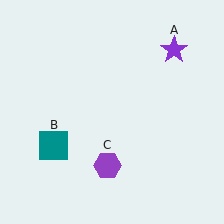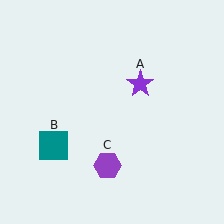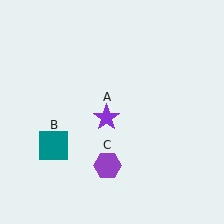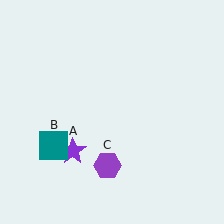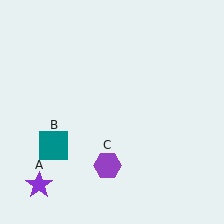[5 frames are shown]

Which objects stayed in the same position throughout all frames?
Teal square (object B) and purple hexagon (object C) remained stationary.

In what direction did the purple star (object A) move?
The purple star (object A) moved down and to the left.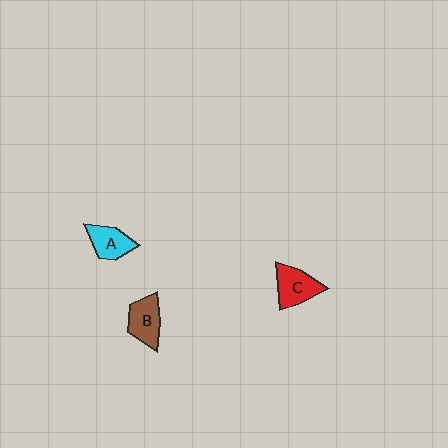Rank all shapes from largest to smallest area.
From largest to smallest: C (red), B (brown), A (cyan).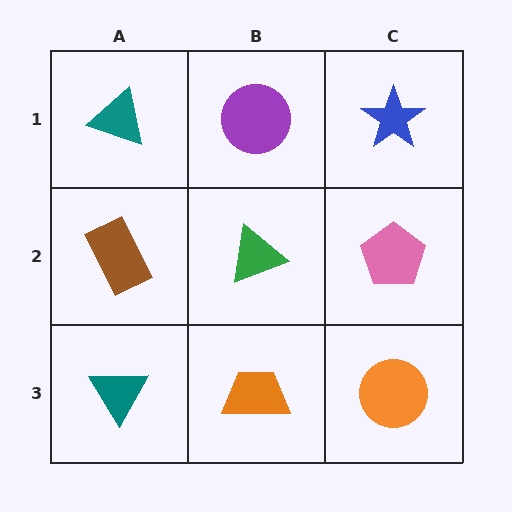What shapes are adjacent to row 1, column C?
A pink pentagon (row 2, column C), a purple circle (row 1, column B).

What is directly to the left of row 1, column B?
A teal triangle.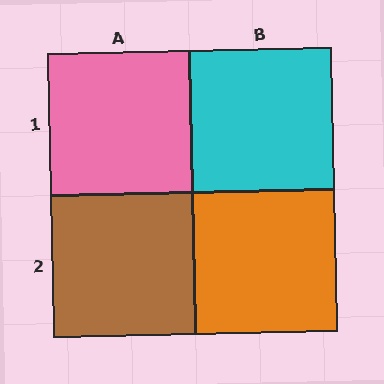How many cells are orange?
1 cell is orange.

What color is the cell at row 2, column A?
Brown.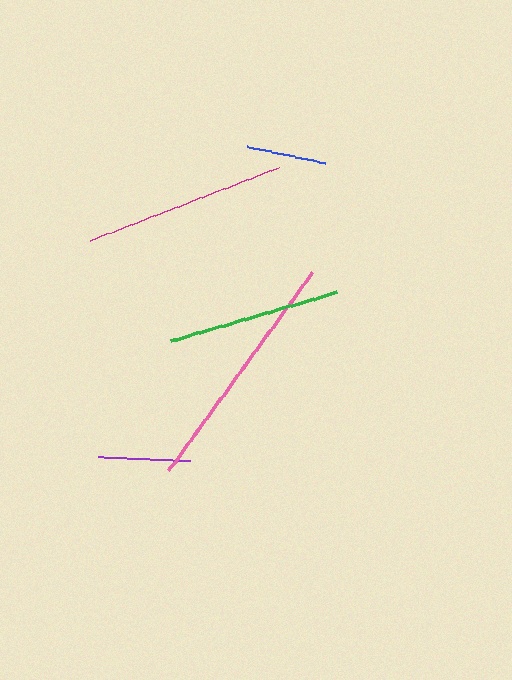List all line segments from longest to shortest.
From longest to shortest: pink, magenta, green, purple, blue.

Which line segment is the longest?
The pink line is the longest at approximately 245 pixels.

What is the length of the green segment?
The green segment is approximately 173 pixels long.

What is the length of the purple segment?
The purple segment is approximately 92 pixels long.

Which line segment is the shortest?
The blue line is the shortest at approximately 79 pixels.